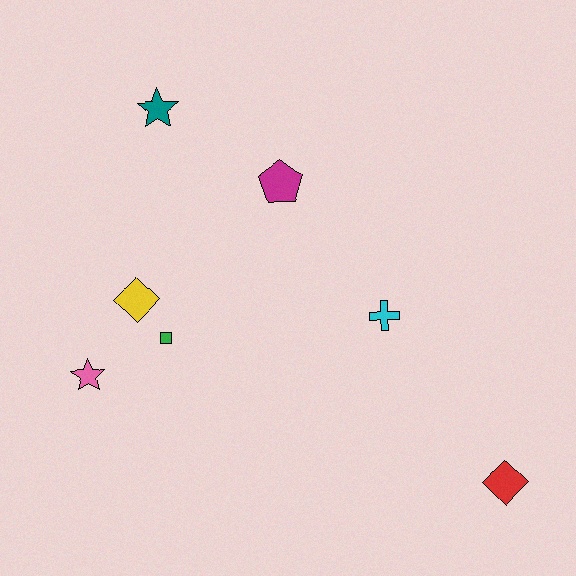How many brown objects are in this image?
There are no brown objects.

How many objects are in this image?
There are 7 objects.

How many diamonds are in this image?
There are 2 diamonds.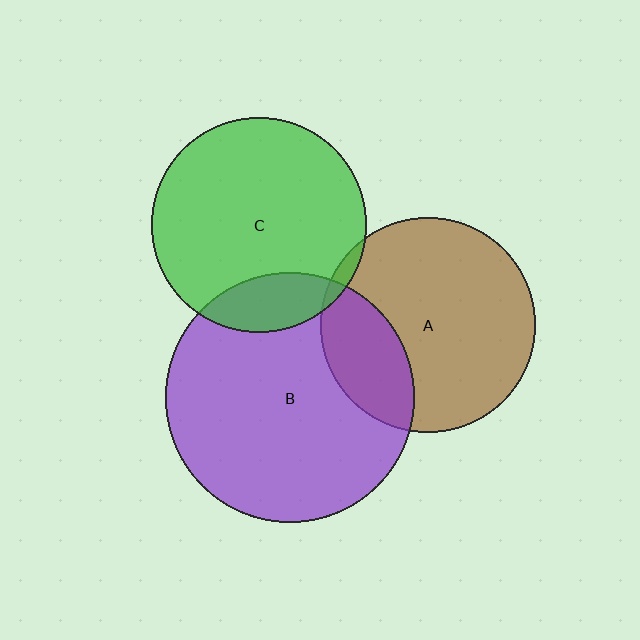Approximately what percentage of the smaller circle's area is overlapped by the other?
Approximately 15%.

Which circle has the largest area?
Circle B (purple).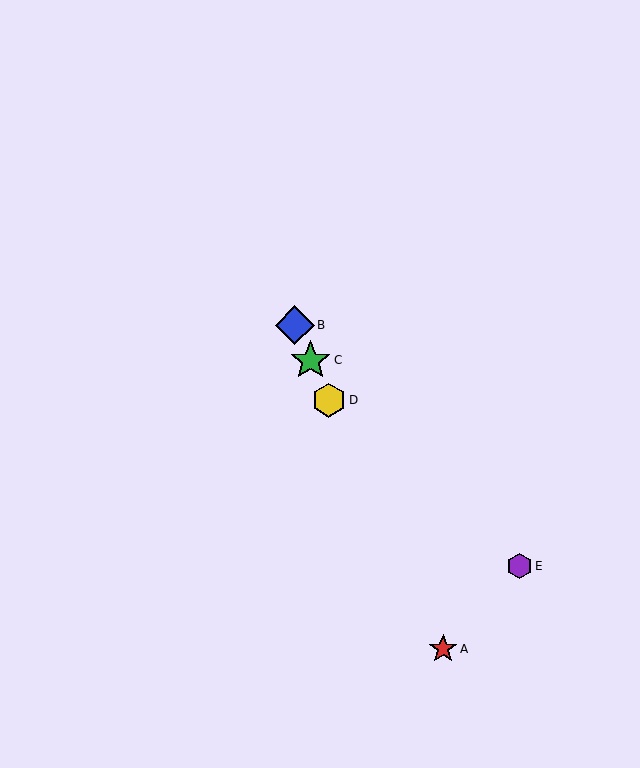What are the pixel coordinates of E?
Object E is at (519, 566).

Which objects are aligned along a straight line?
Objects A, B, C, D are aligned along a straight line.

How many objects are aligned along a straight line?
4 objects (A, B, C, D) are aligned along a straight line.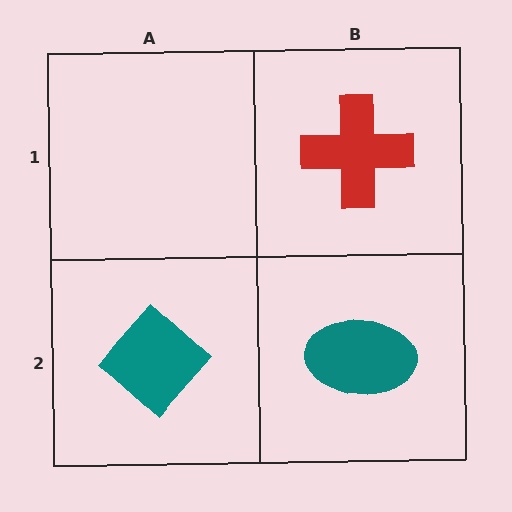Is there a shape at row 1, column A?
No, that cell is empty.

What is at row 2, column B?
A teal ellipse.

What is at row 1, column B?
A red cross.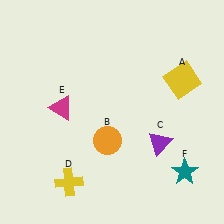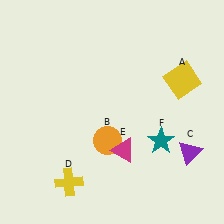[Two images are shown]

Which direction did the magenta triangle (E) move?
The magenta triangle (E) moved right.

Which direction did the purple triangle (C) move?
The purple triangle (C) moved right.